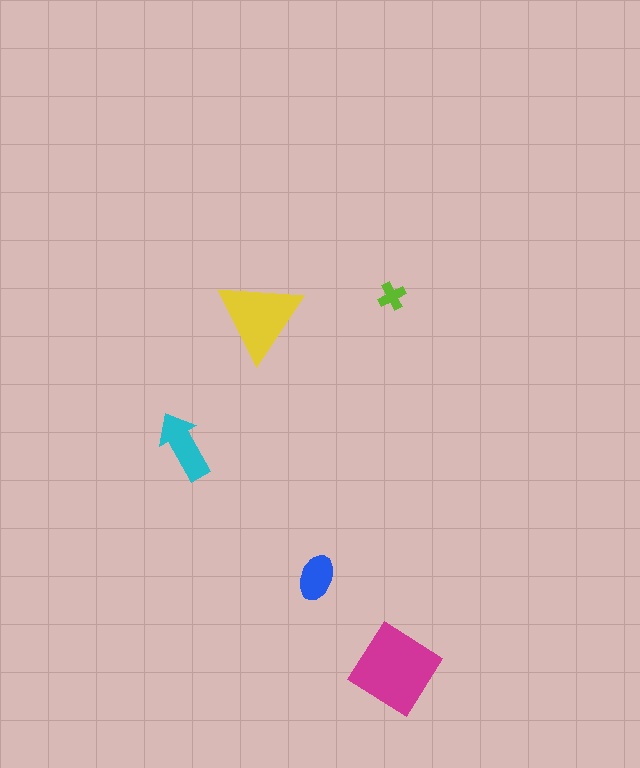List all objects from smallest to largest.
The lime cross, the blue ellipse, the cyan arrow, the yellow triangle, the magenta diamond.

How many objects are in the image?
There are 5 objects in the image.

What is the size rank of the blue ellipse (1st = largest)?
4th.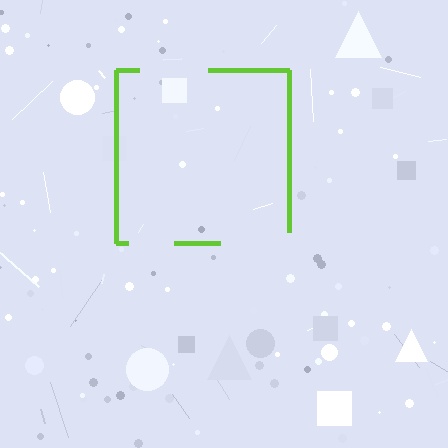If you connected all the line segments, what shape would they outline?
They would outline a square.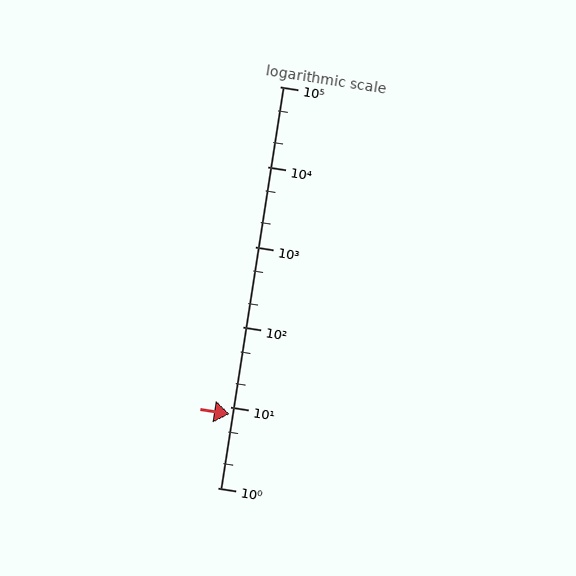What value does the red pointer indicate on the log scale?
The pointer indicates approximately 8.2.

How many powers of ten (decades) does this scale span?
The scale spans 5 decades, from 1 to 100000.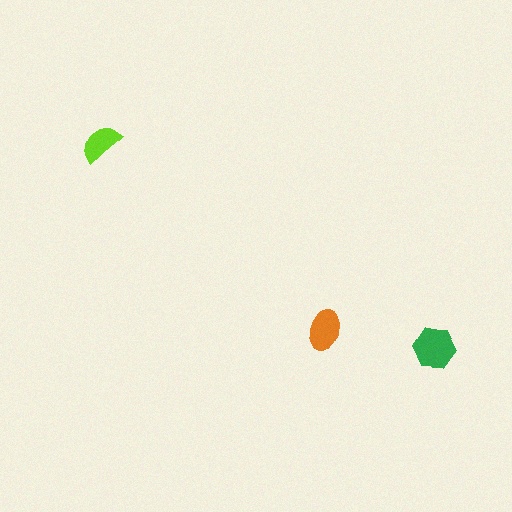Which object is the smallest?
The lime semicircle.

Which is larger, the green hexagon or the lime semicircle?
The green hexagon.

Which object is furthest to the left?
The lime semicircle is leftmost.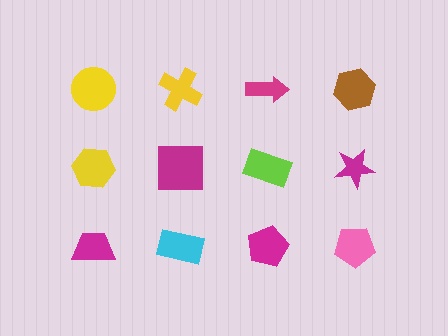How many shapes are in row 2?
4 shapes.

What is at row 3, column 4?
A pink pentagon.